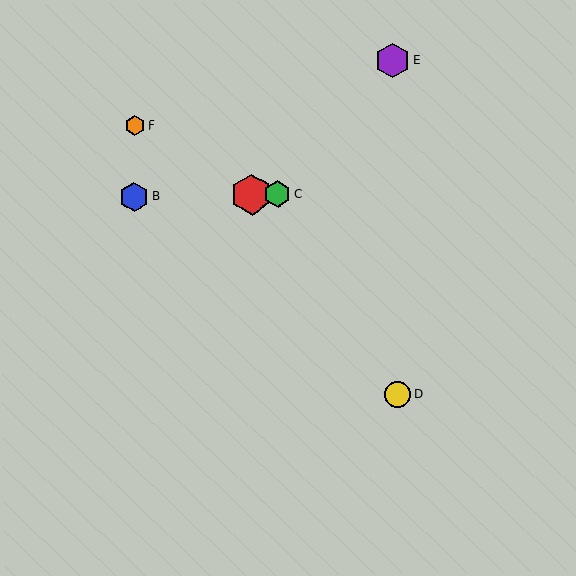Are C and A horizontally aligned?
Yes, both are at y≈194.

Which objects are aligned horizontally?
Objects A, B, C are aligned horizontally.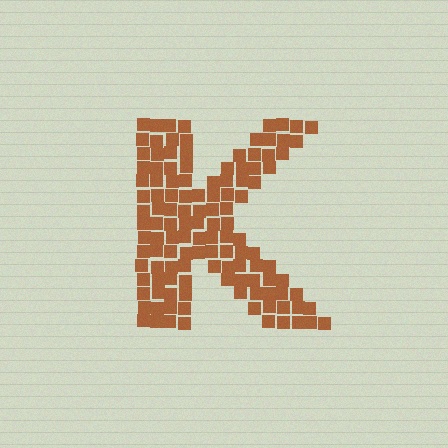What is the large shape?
The large shape is the letter K.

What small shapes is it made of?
It is made of small squares.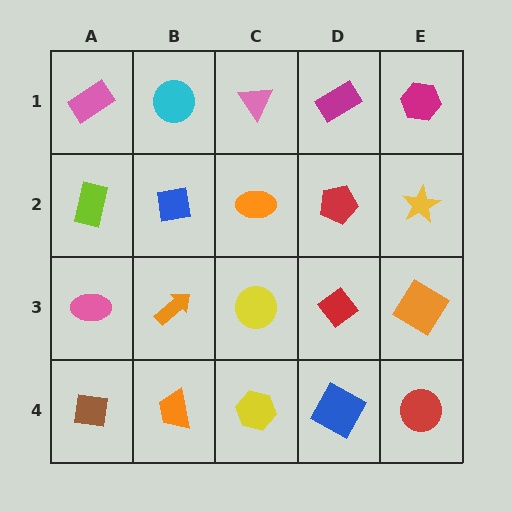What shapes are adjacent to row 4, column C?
A yellow circle (row 3, column C), an orange trapezoid (row 4, column B), a blue square (row 4, column D).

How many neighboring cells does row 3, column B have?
4.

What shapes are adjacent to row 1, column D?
A red pentagon (row 2, column D), a pink triangle (row 1, column C), a magenta hexagon (row 1, column E).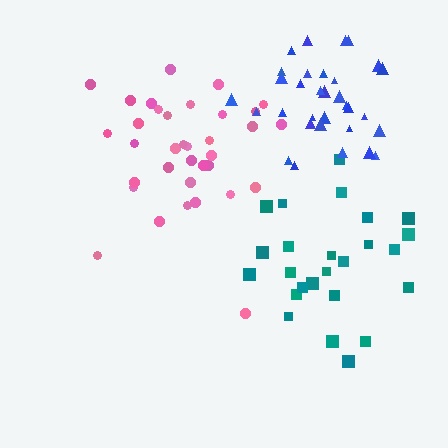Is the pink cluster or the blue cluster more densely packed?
Blue.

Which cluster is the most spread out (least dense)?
Teal.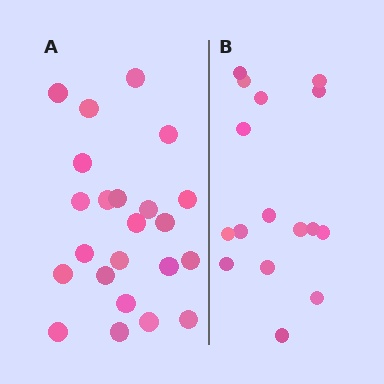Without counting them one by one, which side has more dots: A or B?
Region A (the left region) has more dots.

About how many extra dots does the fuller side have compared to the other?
Region A has roughly 8 or so more dots than region B.